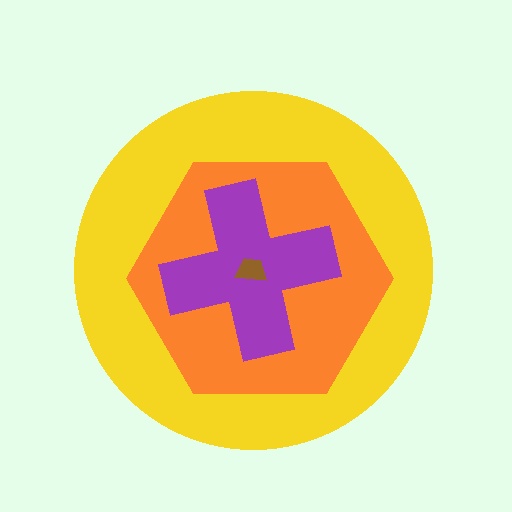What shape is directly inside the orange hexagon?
The purple cross.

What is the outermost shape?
The yellow circle.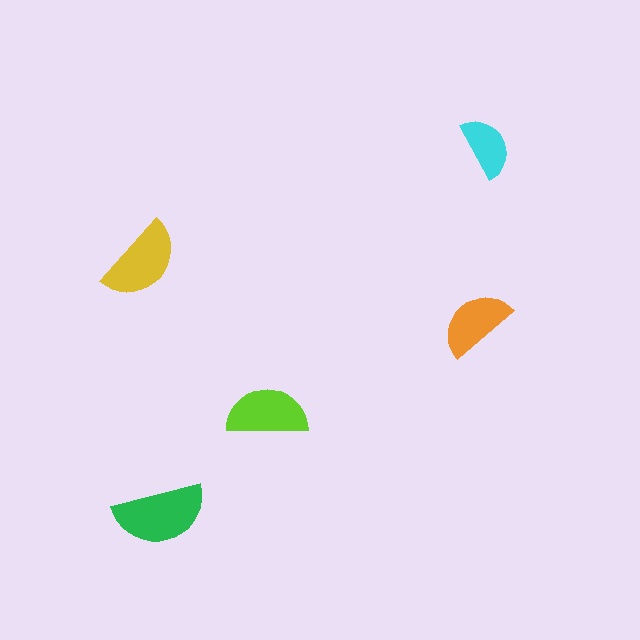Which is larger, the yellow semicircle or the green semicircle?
The green one.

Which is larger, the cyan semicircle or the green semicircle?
The green one.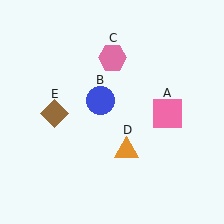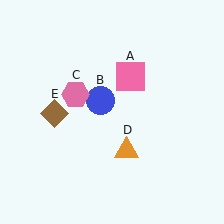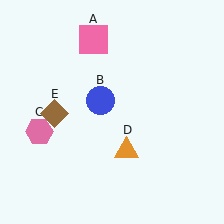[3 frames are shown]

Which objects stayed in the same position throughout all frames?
Blue circle (object B) and orange triangle (object D) and brown diamond (object E) remained stationary.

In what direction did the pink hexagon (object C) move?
The pink hexagon (object C) moved down and to the left.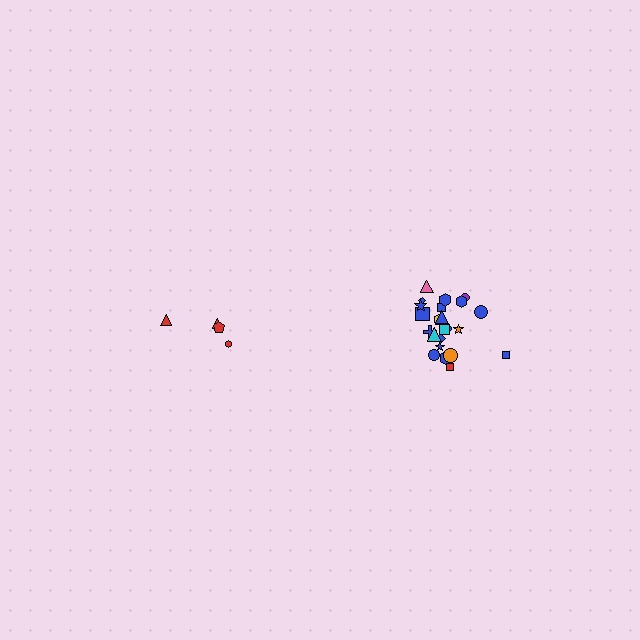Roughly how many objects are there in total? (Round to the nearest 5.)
Roughly 30 objects in total.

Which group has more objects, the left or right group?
The right group.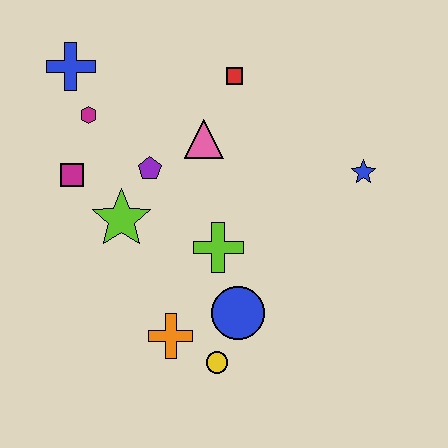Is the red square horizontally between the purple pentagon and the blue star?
Yes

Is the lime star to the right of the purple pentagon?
No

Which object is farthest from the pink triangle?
The yellow circle is farthest from the pink triangle.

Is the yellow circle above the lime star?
No